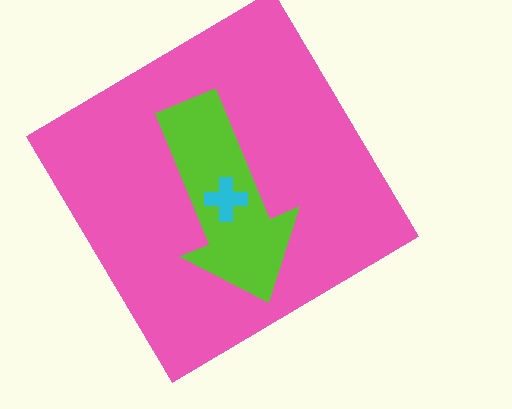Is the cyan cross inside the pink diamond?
Yes.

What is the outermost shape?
The pink diamond.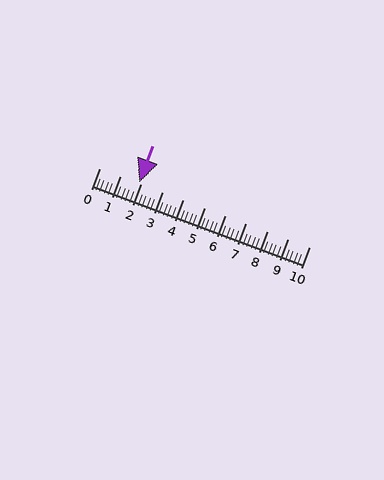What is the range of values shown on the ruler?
The ruler shows values from 0 to 10.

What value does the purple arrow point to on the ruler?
The purple arrow points to approximately 1.9.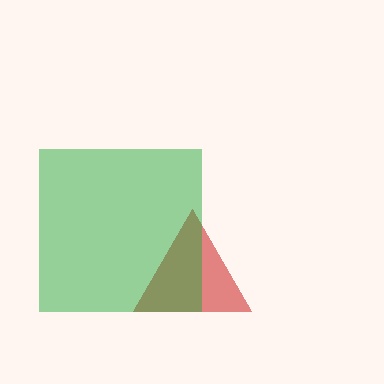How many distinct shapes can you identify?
There are 2 distinct shapes: a red triangle, a green square.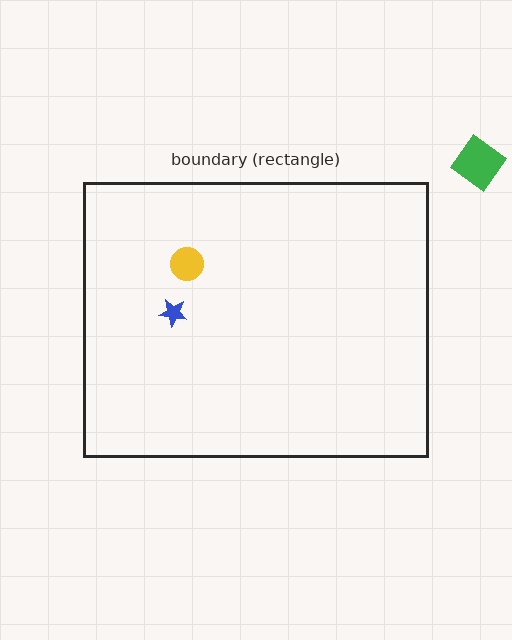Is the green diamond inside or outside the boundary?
Outside.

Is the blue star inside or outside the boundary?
Inside.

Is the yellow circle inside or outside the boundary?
Inside.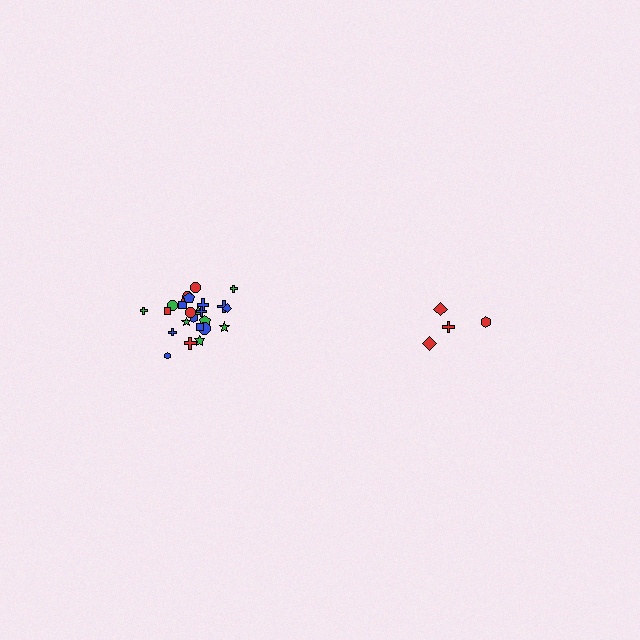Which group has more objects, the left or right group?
The left group.